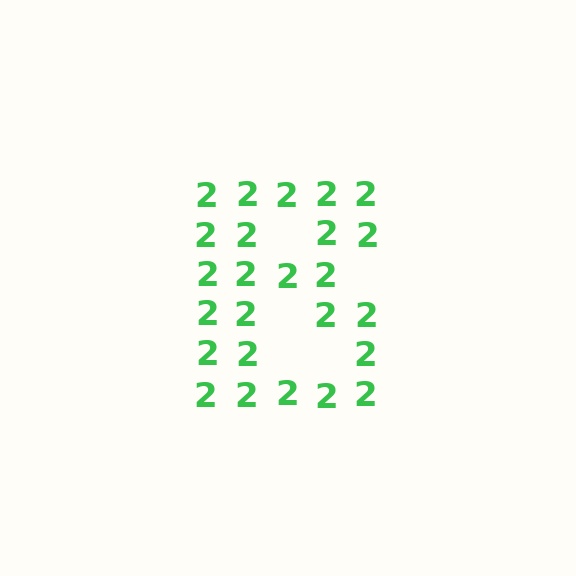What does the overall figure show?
The overall figure shows the letter B.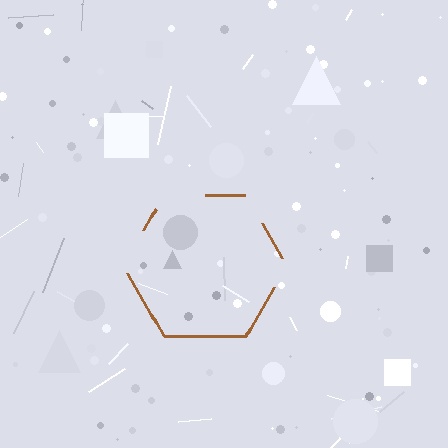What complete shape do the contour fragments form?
The contour fragments form a hexagon.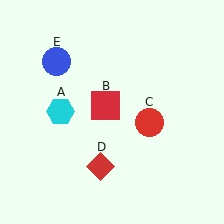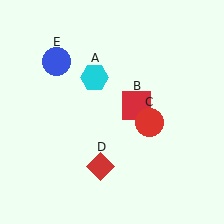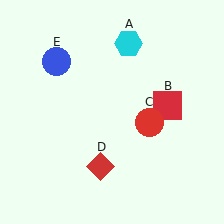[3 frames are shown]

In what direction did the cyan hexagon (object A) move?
The cyan hexagon (object A) moved up and to the right.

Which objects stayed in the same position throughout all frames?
Red circle (object C) and red diamond (object D) and blue circle (object E) remained stationary.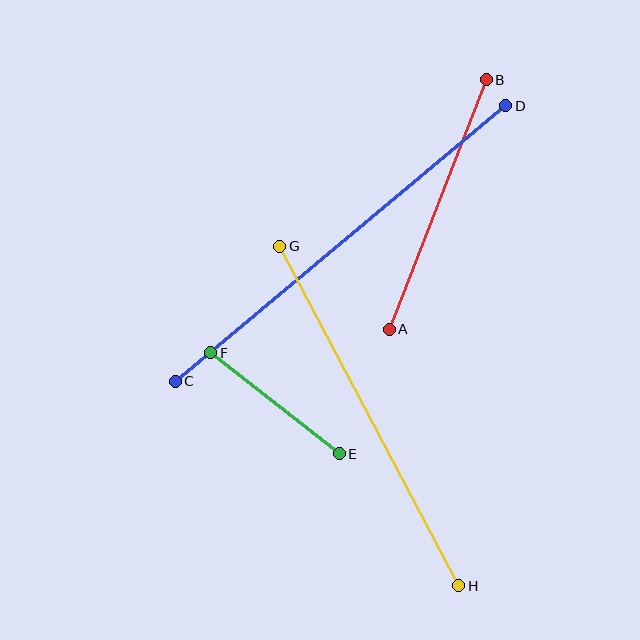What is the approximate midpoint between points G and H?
The midpoint is at approximately (369, 416) pixels.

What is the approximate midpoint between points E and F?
The midpoint is at approximately (275, 403) pixels.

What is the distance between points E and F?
The distance is approximately 164 pixels.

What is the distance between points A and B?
The distance is approximately 268 pixels.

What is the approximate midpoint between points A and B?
The midpoint is at approximately (438, 205) pixels.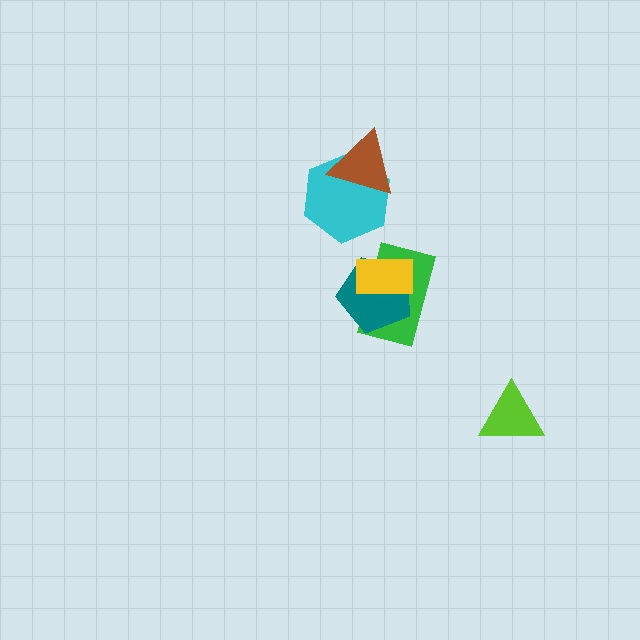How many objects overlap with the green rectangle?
2 objects overlap with the green rectangle.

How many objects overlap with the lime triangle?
0 objects overlap with the lime triangle.